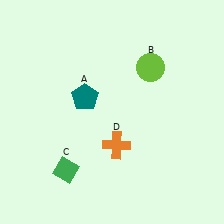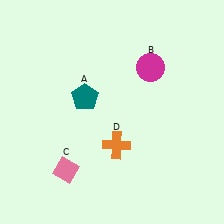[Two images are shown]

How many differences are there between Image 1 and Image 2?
There are 2 differences between the two images.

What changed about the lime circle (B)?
In Image 1, B is lime. In Image 2, it changed to magenta.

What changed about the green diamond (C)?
In Image 1, C is green. In Image 2, it changed to pink.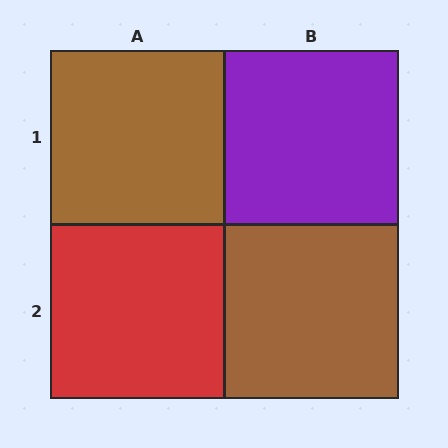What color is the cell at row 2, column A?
Red.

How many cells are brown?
2 cells are brown.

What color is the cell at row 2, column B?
Brown.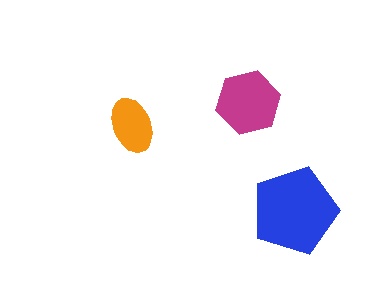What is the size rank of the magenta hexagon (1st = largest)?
2nd.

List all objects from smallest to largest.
The orange ellipse, the magenta hexagon, the blue pentagon.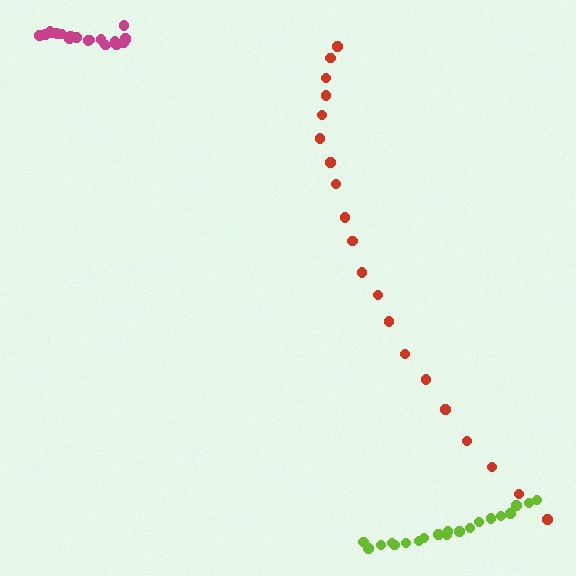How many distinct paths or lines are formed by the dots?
There are 3 distinct paths.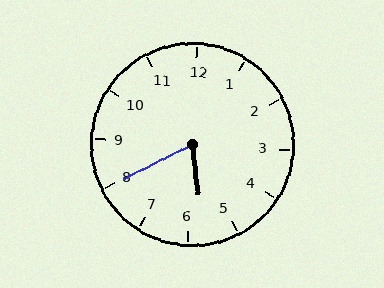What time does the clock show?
5:40.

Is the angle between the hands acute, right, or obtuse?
It is acute.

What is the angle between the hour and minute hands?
Approximately 70 degrees.